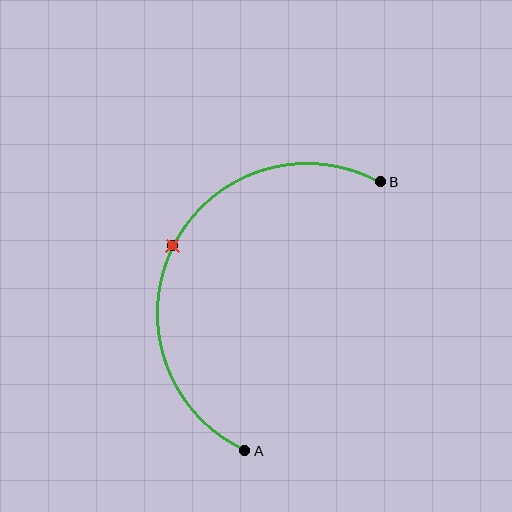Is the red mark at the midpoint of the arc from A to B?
Yes. The red mark lies on the arc at equal arc-length from both A and B — it is the arc midpoint.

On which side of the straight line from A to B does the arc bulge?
The arc bulges to the left of the straight line connecting A and B.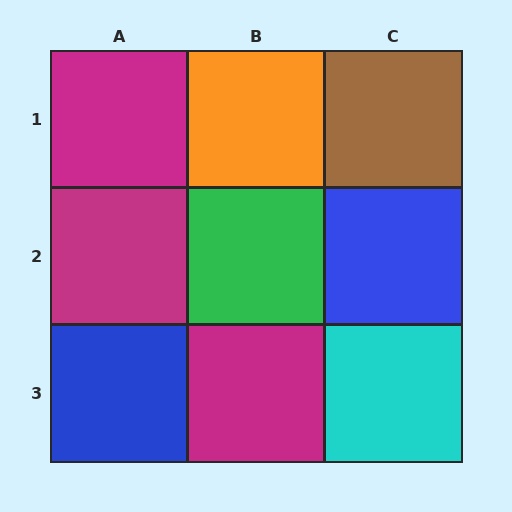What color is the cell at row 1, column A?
Magenta.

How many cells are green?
1 cell is green.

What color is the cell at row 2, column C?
Blue.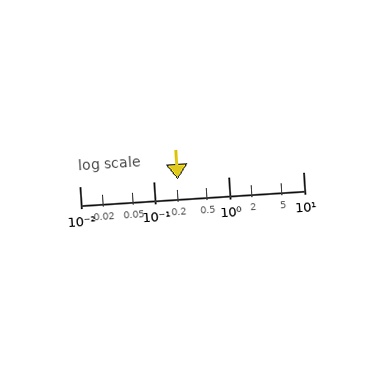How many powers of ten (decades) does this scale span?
The scale spans 3 decades, from 0.01 to 10.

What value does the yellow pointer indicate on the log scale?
The pointer indicates approximately 0.21.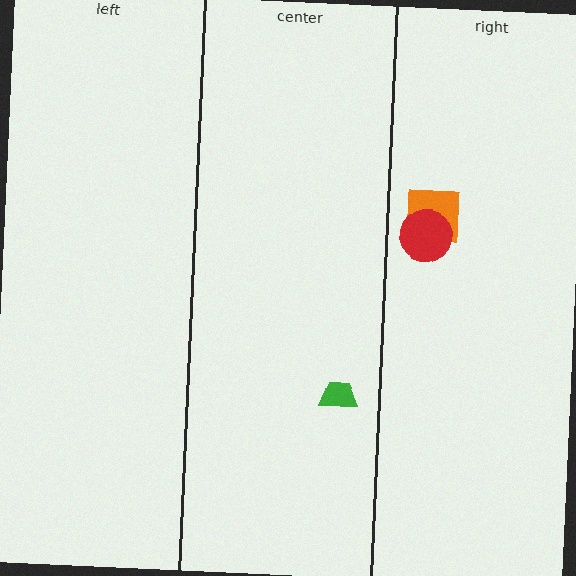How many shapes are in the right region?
2.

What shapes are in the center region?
The green trapezoid.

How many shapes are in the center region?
1.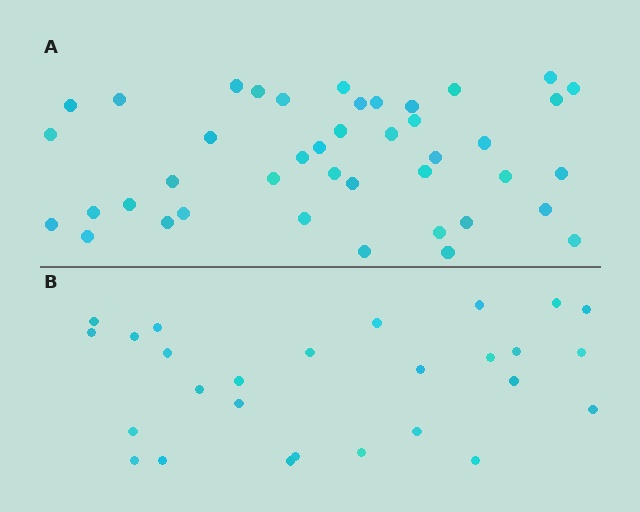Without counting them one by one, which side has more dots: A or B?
Region A (the top region) has more dots.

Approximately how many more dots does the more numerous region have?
Region A has approximately 15 more dots than region B.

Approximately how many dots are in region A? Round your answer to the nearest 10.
About 40 dots. (The exact count is 42, which rounds to 40.)